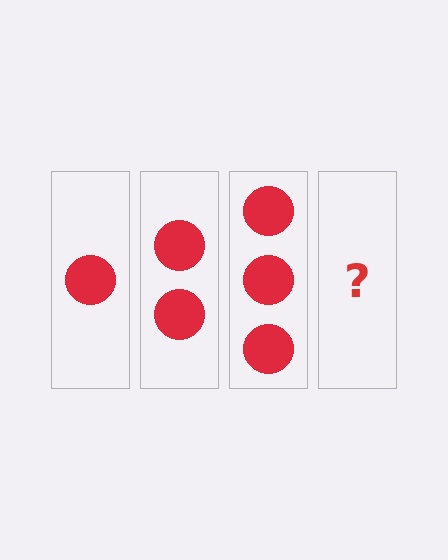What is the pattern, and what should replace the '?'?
The pattern is that each step adds one more circle. The '?' should be 4 circles.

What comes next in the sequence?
The next element should be 4 circles.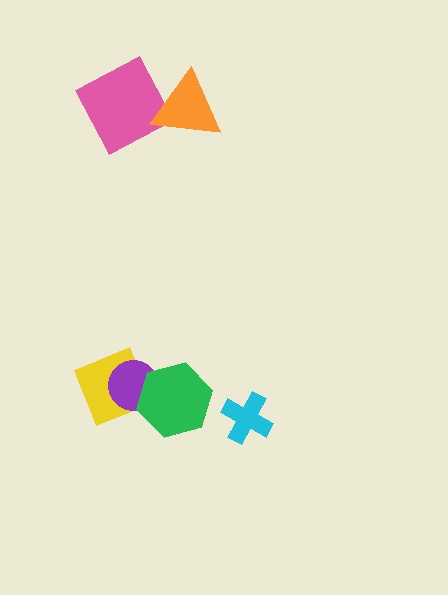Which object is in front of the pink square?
The orange triangle is in front of the pink square.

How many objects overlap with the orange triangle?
1 object overlaps with the orange triangle.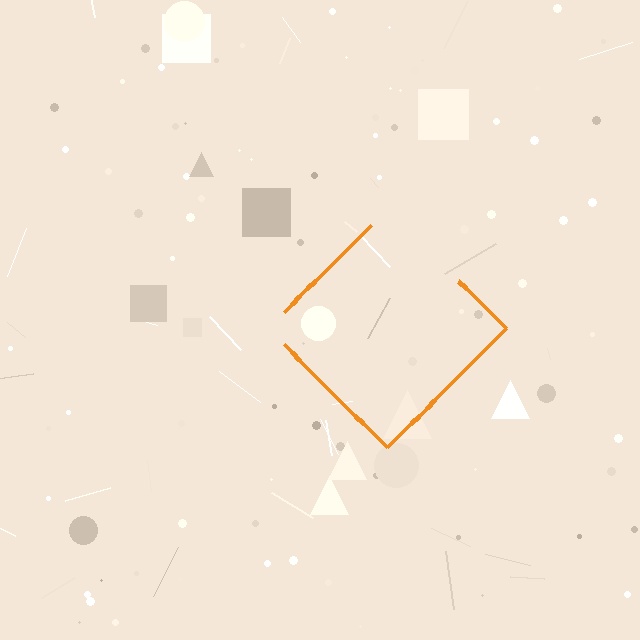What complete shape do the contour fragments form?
The contour fragments form a diamond.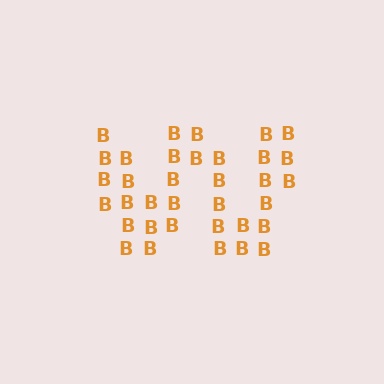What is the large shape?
The large shape is the letter W.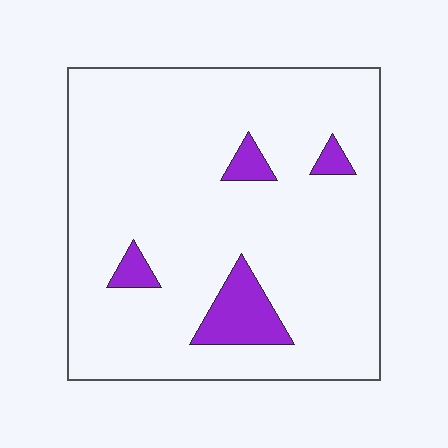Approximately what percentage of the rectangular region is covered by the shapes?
Approximately 10%.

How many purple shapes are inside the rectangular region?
4.